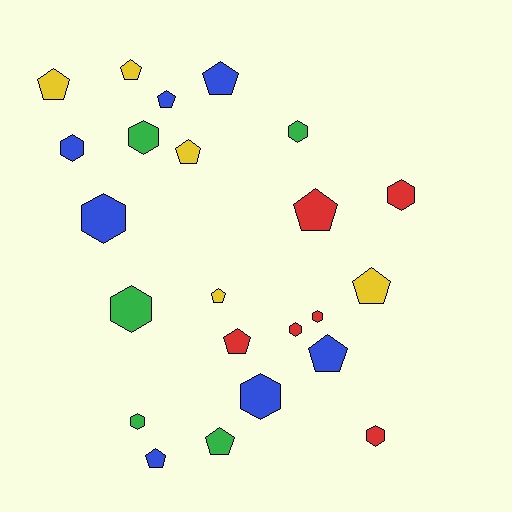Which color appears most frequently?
Blue, with 7 objects.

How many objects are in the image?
There are 23 objects.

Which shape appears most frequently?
Pentagon, with 12 objects.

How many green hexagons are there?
There are 4 green hexagons.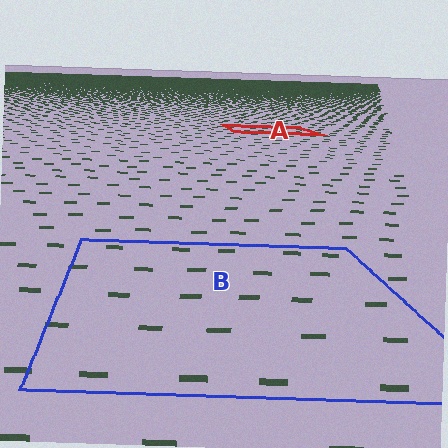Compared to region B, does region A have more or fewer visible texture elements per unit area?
Region A has more texture elements per unit area — they are packed more densely because it is farther away.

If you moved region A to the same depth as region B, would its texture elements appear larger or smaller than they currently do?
They would appear larger. At a closer depth, the same texture elements are projected at a bigger on-screen size.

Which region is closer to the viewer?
Region B is closer. The texture elements there are larger and more spread out.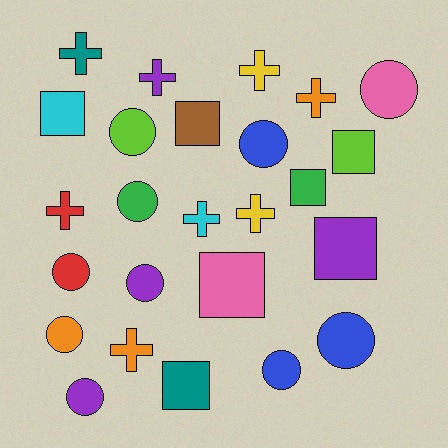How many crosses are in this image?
There are 8 crosses.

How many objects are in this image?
There are 25 objects.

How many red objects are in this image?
There are 2 red objects.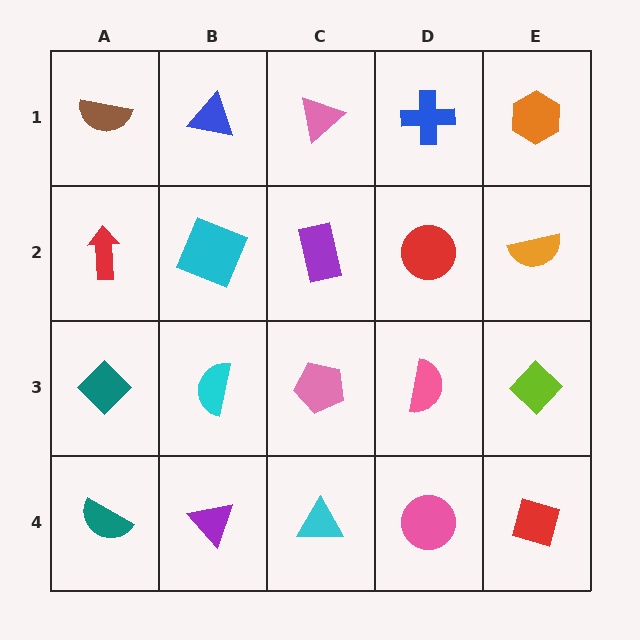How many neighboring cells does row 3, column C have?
4.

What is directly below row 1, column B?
A cyan square.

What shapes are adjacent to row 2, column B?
A blue triangle (row 1, column B), a cyan semicircle (row 3, column B), a red arrow (row 2, column A), a purple rectangle (row 2, column C).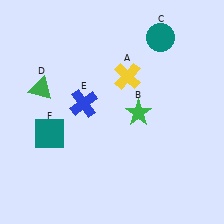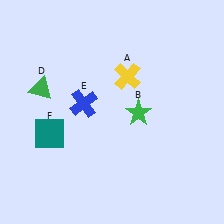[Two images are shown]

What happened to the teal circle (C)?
The teal circle (C) was removed in Image 2. It was in the top-right area of Image 1.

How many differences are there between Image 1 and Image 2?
There is 1 difference between the two images.